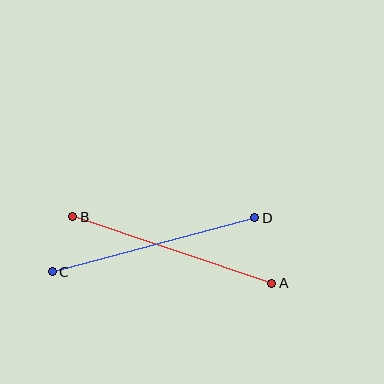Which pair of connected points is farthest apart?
Points A and B are farthest apart.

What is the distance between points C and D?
The distance is approximately 209 pixels.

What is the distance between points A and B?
The distance is approximately 210 pixels.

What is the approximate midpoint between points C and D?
The midpoint is at approximately (154, 245) pixels.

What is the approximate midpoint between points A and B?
The midpoint is at approximately (172, 250) pixels.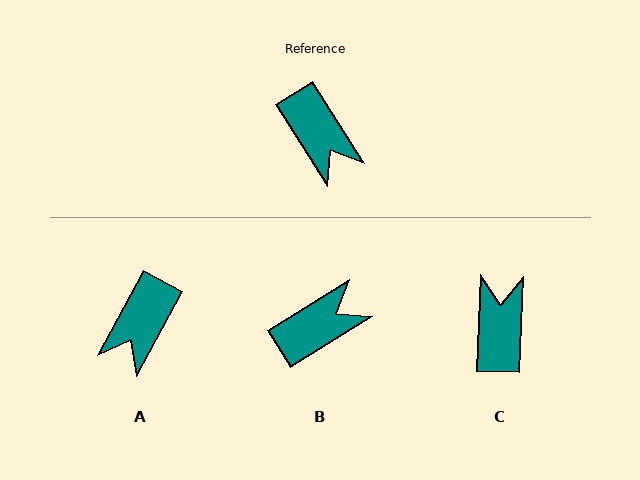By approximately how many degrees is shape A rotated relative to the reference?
Approximately 60 degrees clockwise.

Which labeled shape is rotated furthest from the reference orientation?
C, about 146 degrees away.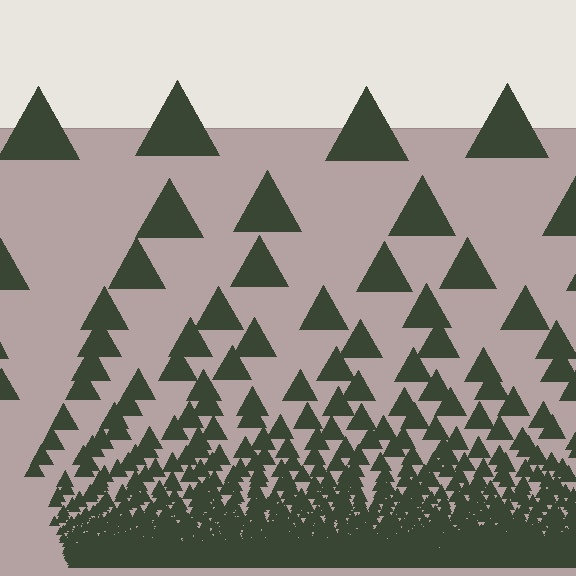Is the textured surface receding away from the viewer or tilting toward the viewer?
The surface appears to tilt toward the viewer. Texture elements get larger and sparser toward the top.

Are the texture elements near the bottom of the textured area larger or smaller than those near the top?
Smaller. The gradient is inverted — elements near the bottom are smaller and denser.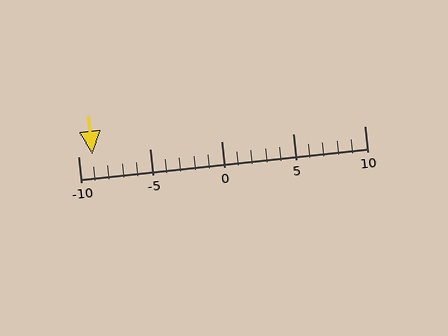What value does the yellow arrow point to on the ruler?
The yellow arrow points to approximately -9.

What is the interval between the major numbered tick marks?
The major tick marks are spaced 5 units apart.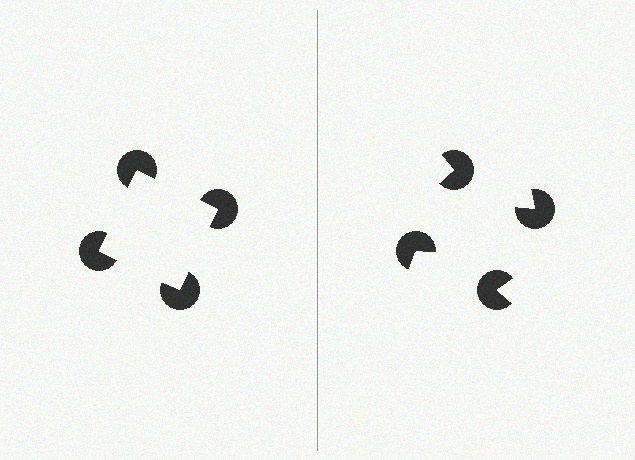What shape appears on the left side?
An illusory square.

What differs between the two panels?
The pac-man discs are positioned identically on both sides; only the wedge orientations differ. On the left they align to a square; on the right they are misaligned.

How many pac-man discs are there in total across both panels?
8 — 4 on each side.